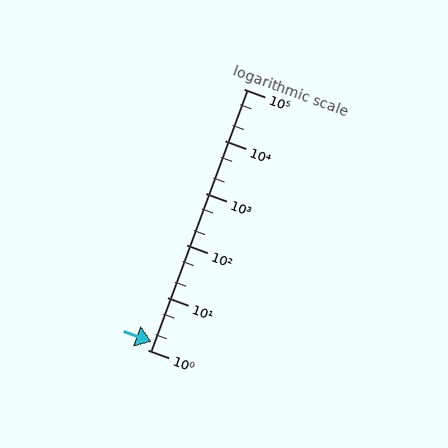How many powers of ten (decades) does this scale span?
The scale spans 5 decades, from 1 to 100000.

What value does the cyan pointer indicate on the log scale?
The pointer indicates approximately 1.4.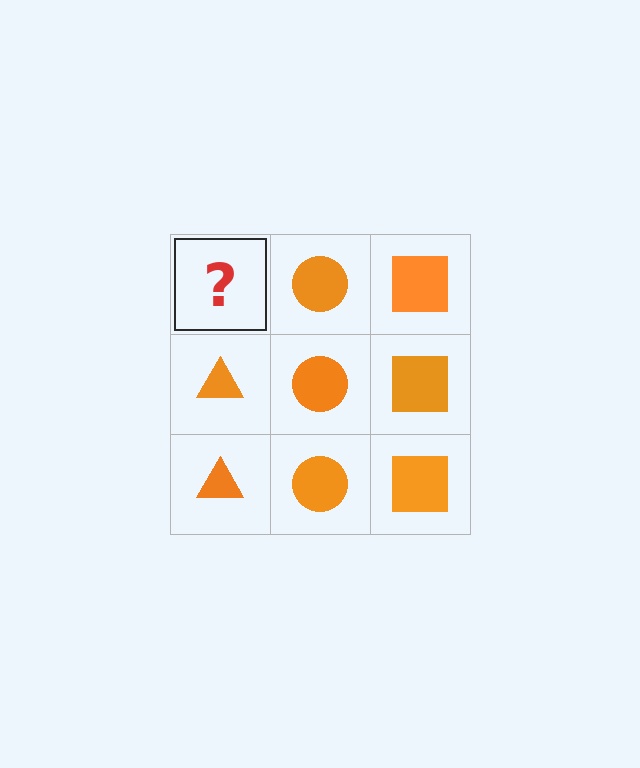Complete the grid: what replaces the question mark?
The question mark should be replaced with an orange triangle.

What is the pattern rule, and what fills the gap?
The rule is that each column has a consistent shape. The gap should be filled with an orange triangle.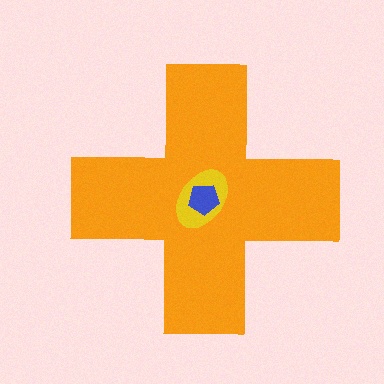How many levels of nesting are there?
3.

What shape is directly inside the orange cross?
The yellow ellipse.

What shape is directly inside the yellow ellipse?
The blue pentagon.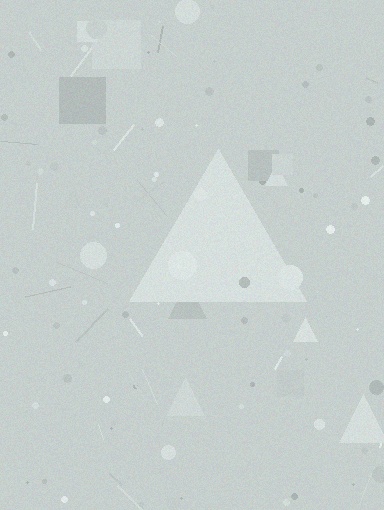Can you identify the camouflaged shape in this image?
The camouflaged shape is a triangle.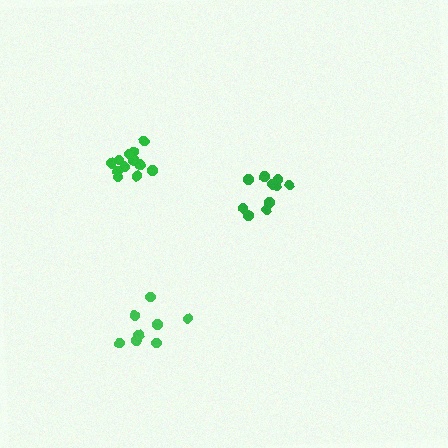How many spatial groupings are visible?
There are 3 spatial groupings.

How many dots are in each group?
Group 1: 8 dots, Group 2: 10 dots, Group 3: 12 dots (30 total).